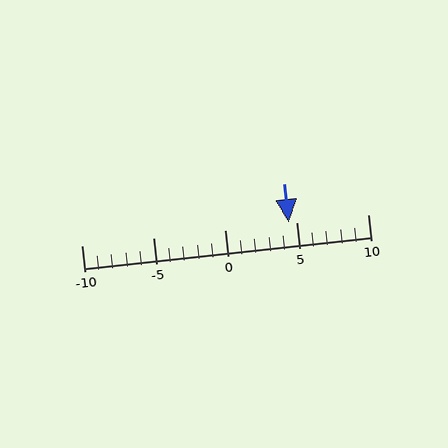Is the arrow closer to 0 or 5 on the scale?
The arrow is closer to 5.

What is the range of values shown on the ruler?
The ruler shows values from -10 to 10.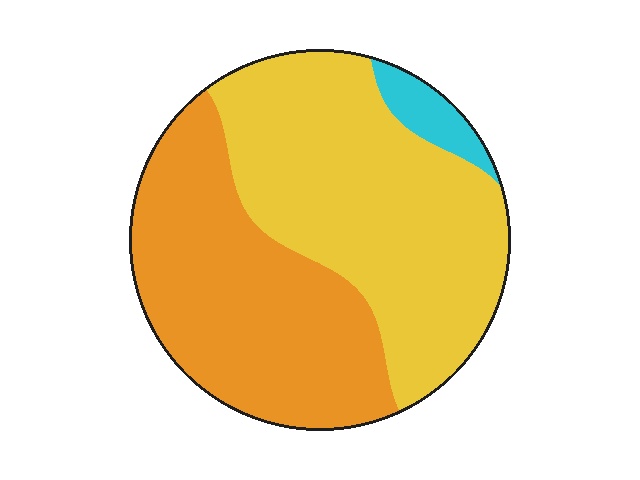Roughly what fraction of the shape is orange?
Orange takes up about two fifths (2/5) of the shape.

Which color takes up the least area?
Cyan, at roughly 5%.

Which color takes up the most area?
Yellow, at roughly 50%.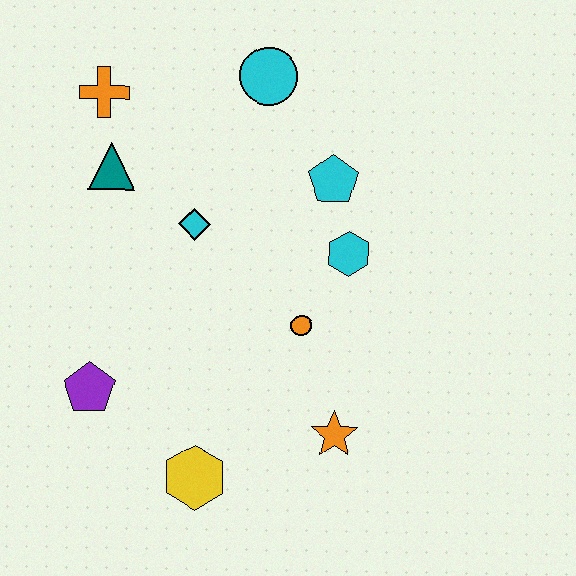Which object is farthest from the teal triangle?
The orange star is farthest from the teal triangle.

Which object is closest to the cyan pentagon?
The cyan hexagon is closest to the cyan pentagon.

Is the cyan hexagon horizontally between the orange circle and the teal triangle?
No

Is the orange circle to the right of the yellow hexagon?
Yes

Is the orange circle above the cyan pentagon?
No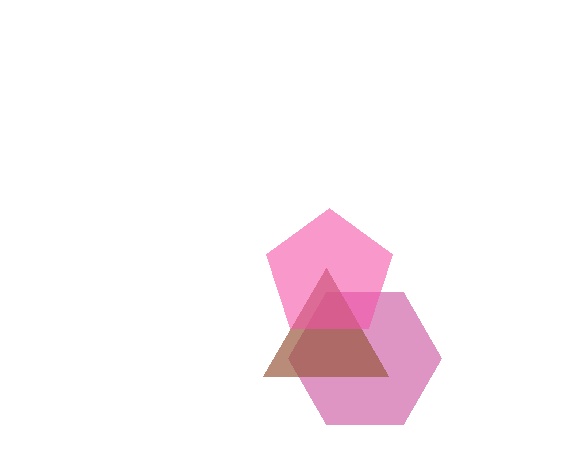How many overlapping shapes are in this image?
There are 3 overlapping shapes in the image.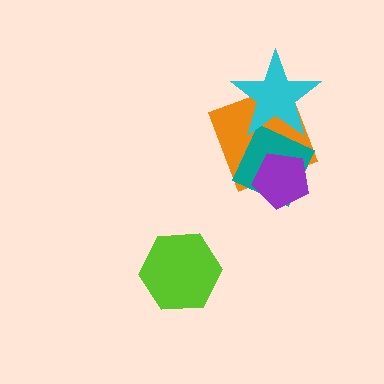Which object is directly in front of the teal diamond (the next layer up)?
The purple pentagon is directly in front of the teal diamond.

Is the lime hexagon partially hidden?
No, no other shape covers it.